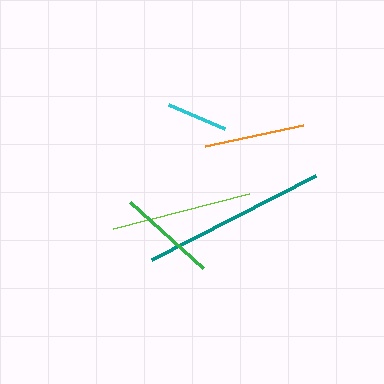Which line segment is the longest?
The teal line is the longest at approximately 185 pixels.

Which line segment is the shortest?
The cyan line is the shortest at approximately 61 pixels.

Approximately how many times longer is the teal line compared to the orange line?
The teal line is approximately 1.8 times the length of the orange line.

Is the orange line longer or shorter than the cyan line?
The orange line is longer than the cyan line.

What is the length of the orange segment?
The orange segment is approximately 100 pixels long.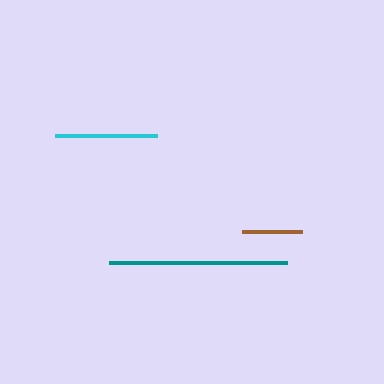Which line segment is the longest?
The teal line is the longest at approximately 177 pixels.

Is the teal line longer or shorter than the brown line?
The teal line is longer than the brown line.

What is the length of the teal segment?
The teal segment is approximately 177 pixels long.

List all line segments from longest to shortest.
From longest to shortest: teal, cyan, brown.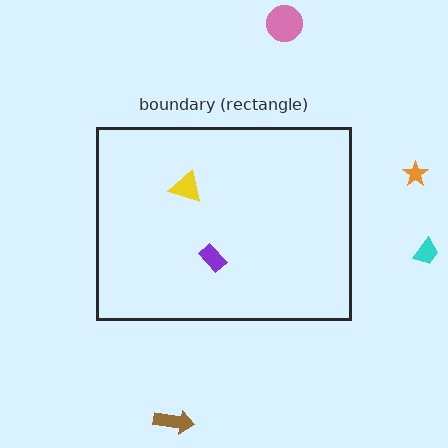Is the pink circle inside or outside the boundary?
Outside.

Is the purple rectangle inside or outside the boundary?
Inside.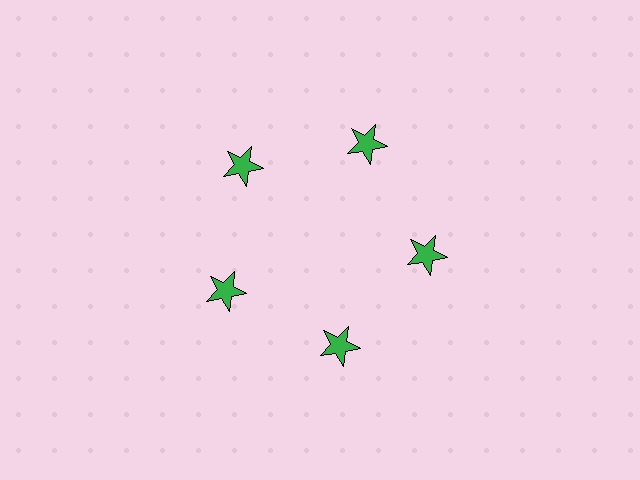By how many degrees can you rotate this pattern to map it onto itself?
The pattern maps onto itself every 72 degrees of rotation.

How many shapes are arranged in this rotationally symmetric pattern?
There are 5 shapes, arranged in 5 groups of 1.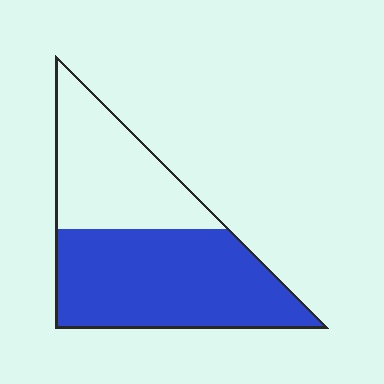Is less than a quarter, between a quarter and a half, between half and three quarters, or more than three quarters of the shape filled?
Between half and three quarters.